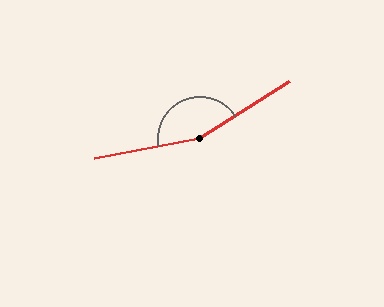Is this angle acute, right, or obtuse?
It is obtuse.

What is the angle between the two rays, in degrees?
Approximately 158 degrees.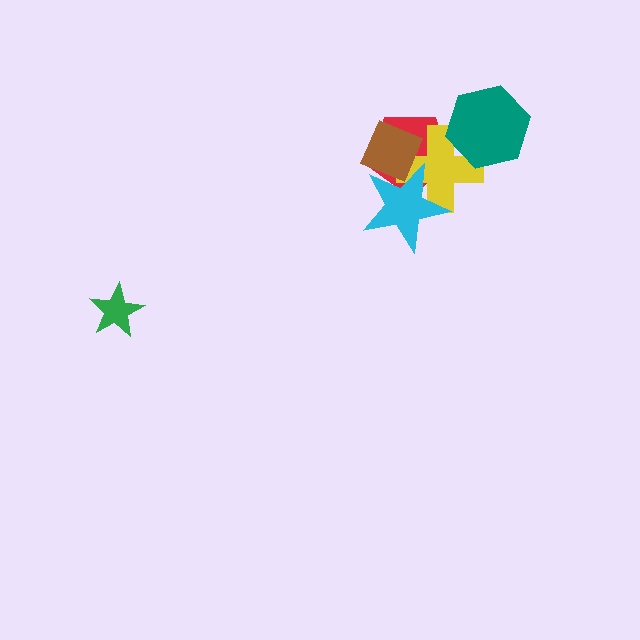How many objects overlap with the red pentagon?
3 objects overlap with the red pentagon.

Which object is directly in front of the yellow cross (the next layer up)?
The cyan star is directly in front of the yellow cross.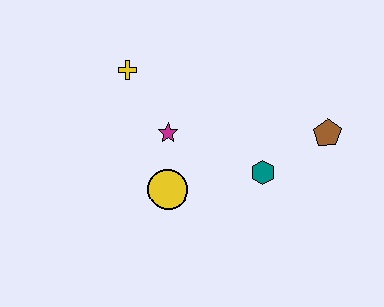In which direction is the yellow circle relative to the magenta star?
The yellow circle is below the magenta star.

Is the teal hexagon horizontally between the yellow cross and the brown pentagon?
Yes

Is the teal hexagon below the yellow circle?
No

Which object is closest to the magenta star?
The yellow circle is closest to the magenta star.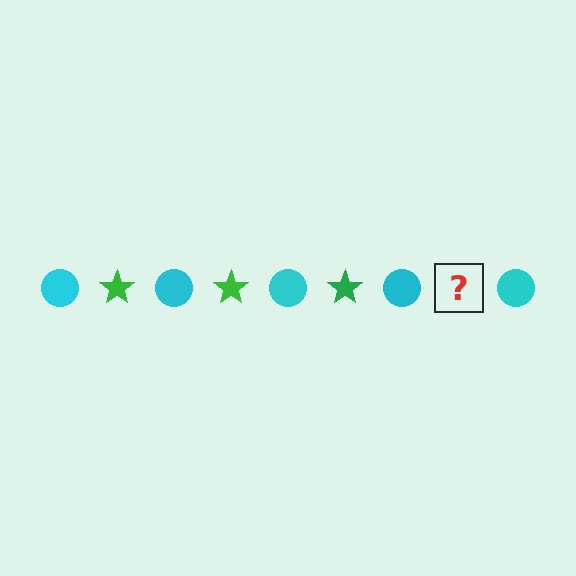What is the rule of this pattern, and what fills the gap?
The rule is that the pattern alternates between cyan circle and green star. The gap should be filled with a green star.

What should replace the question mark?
The question mark should be replaced with a green star.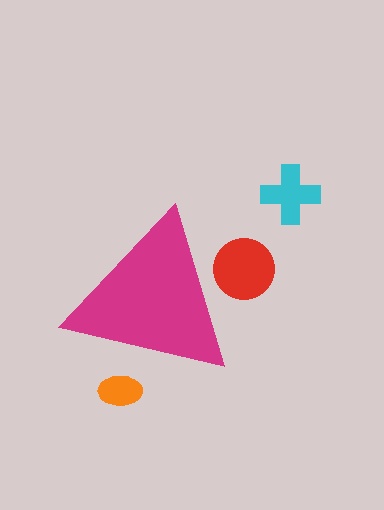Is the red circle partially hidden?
Yes, the red circle is partially hidden behind the magenta triangle.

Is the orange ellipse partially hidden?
Yes, the orange ellipse is partially hidden behind the magenta triangle.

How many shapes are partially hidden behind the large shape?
2 shapes are partially hidden.